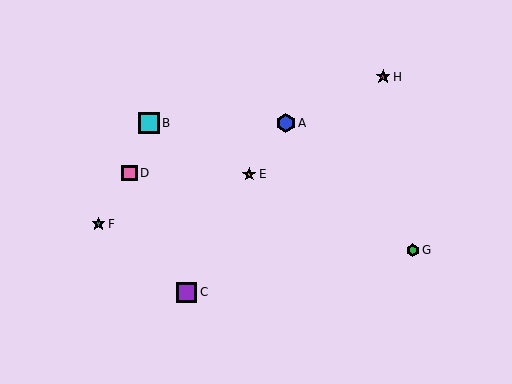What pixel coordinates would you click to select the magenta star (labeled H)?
Click at (383, 77) to select the magenta star H.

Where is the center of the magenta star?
The center of the magenta star is at (383, 77).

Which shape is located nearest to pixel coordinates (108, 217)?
The teal star (labeled F) at (98, 224) is nearest to that location.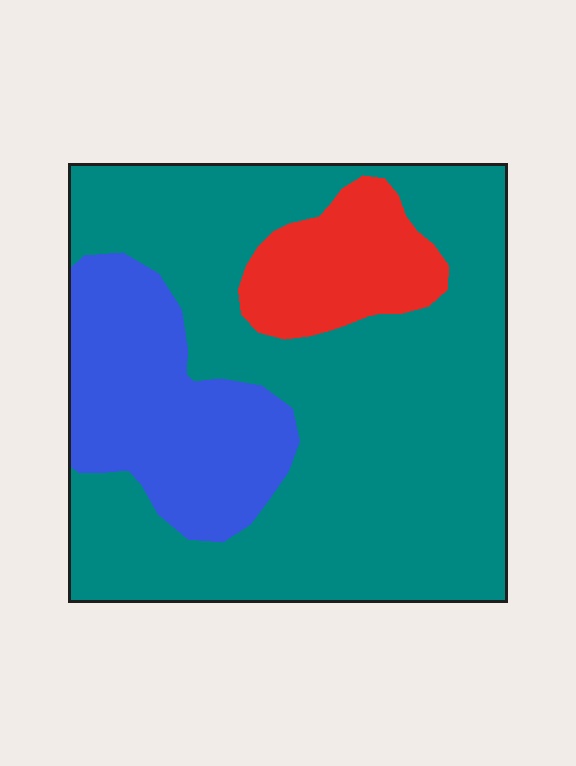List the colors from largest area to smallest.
From largest to smallest: teal, blue, red.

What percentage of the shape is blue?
Blue takes up between a sixth and a third of the shape.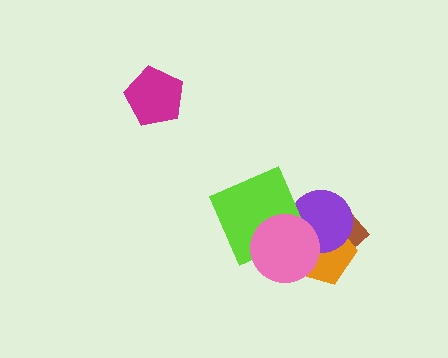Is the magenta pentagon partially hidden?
No, no other shape covers it.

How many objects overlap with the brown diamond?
3 objects overlap with the brown diamond.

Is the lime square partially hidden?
Yes, it is partially covered by another shape.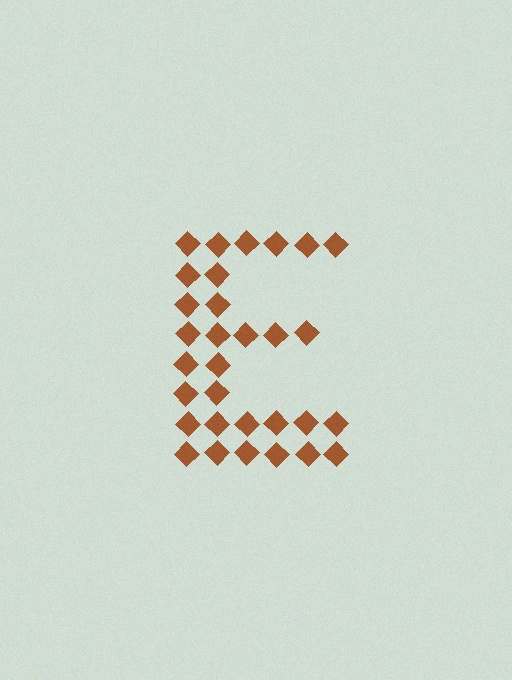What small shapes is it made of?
It is made of small diamonds.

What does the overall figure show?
The overall figure shows the letter E.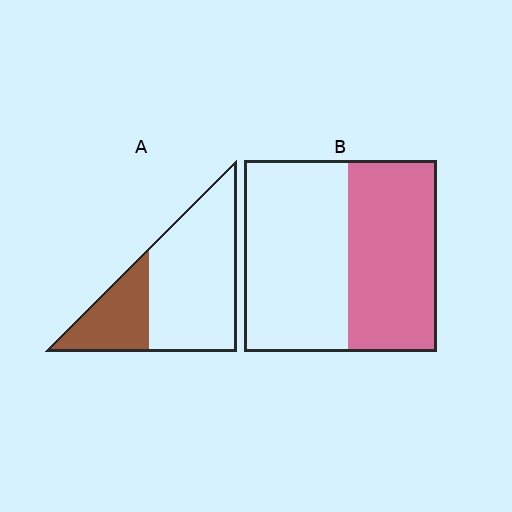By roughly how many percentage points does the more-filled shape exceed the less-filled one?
By roughly 15 percentage points (B over A).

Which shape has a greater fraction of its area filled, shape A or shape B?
Shape B.